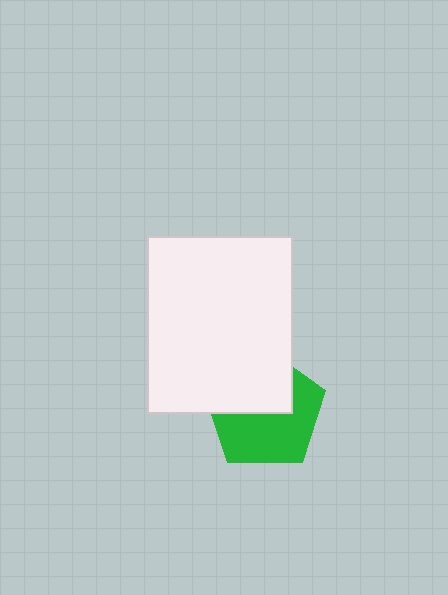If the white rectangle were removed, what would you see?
You would see the complete green pentagon.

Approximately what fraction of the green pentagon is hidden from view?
Roughly 44% of the green pentagon is hidden behind the white rectangle.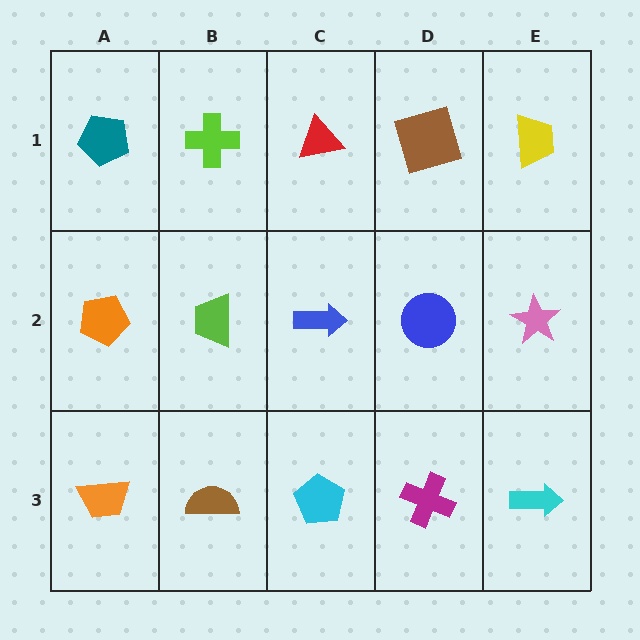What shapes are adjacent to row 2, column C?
A red triangle (row 1, column C), a cyan pentagon (row 3, column C), a lime trapezoid (row 2, column B), a blue circle (row 2, column D).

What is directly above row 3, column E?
A pink star.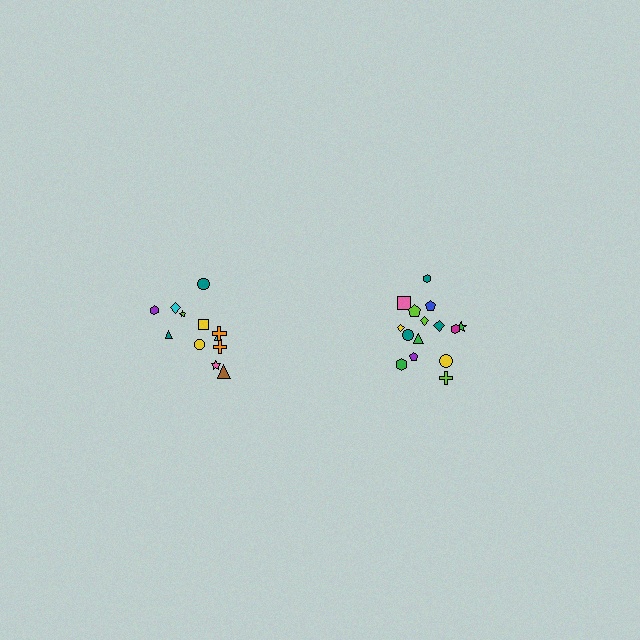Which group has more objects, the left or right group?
The right group.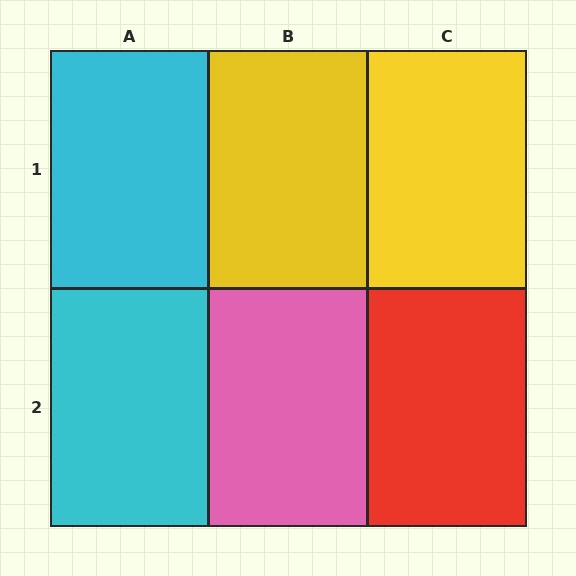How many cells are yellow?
2 cells are yellow.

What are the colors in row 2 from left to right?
Cyan, pink, red.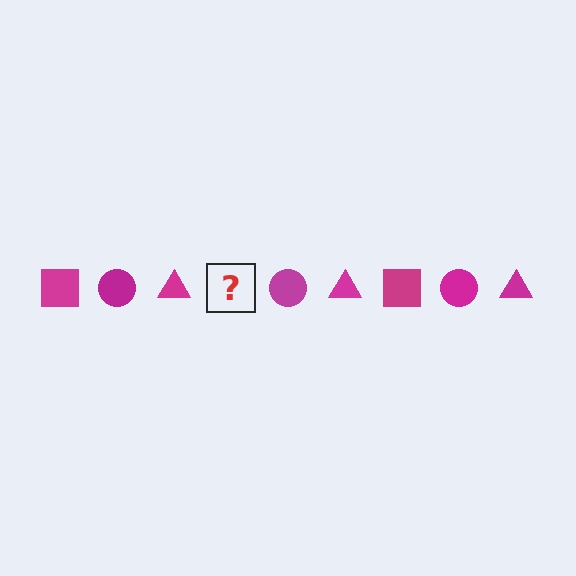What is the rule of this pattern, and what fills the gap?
The rule is that the pattern cycles through square, circle, triangle shapes in magenta. The gap should be filled with a magenta square.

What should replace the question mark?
The question mark should be replaced with a magenta square.